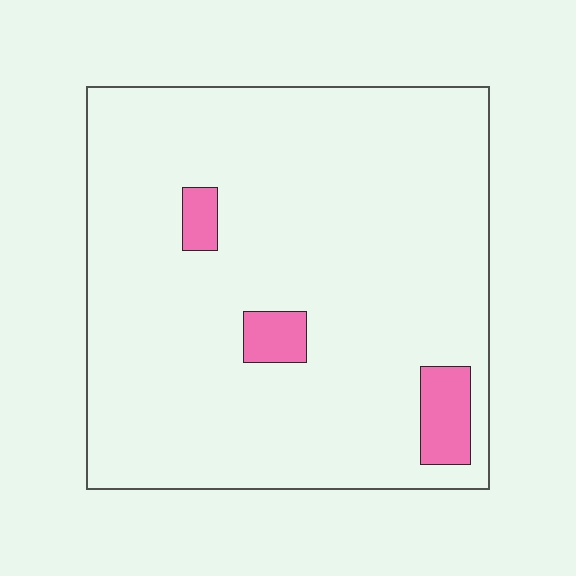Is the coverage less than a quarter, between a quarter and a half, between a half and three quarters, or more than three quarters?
Less than a quarter.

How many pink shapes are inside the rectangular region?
3.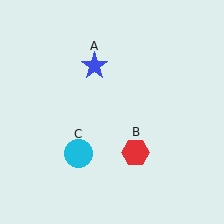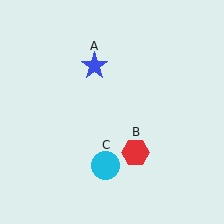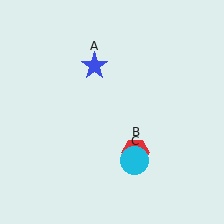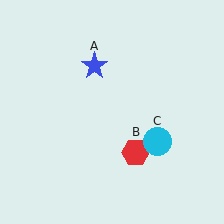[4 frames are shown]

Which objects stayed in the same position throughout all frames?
Blue star (object A) and red hexagon (object B) remained stationary.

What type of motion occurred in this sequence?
The cyan circle (object C) rotated counterclockwise around the center of the scene.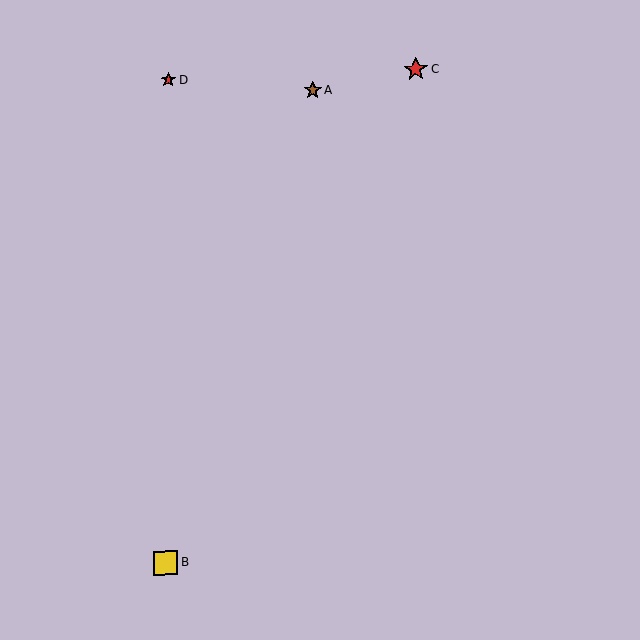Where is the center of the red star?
The center of the red star is at (168, 80).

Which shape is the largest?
The yellow square (labeled B) is the largest.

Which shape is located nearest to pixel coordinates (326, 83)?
The brown star (labeled A) at (313, 90) is nearest to that location.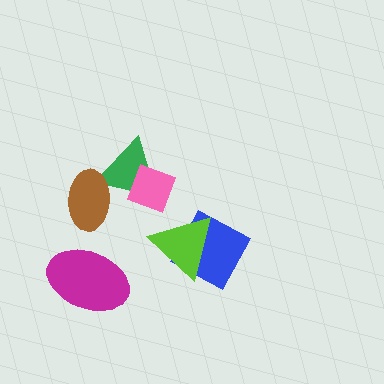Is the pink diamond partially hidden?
No, no other shape covers it.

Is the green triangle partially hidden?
Yes, it is partially covered by another shape.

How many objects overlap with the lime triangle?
1 object overlaps with the lime triangle.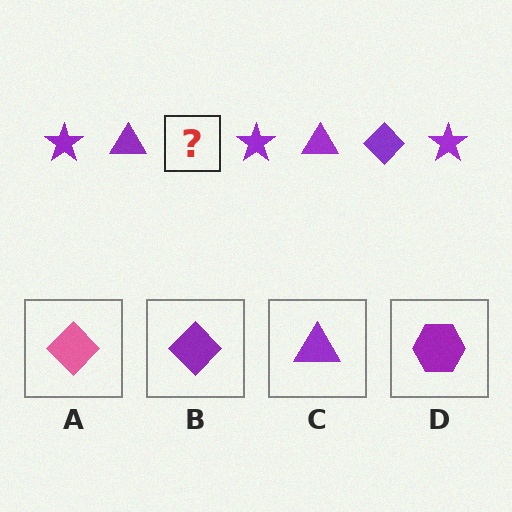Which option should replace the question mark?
Option B.